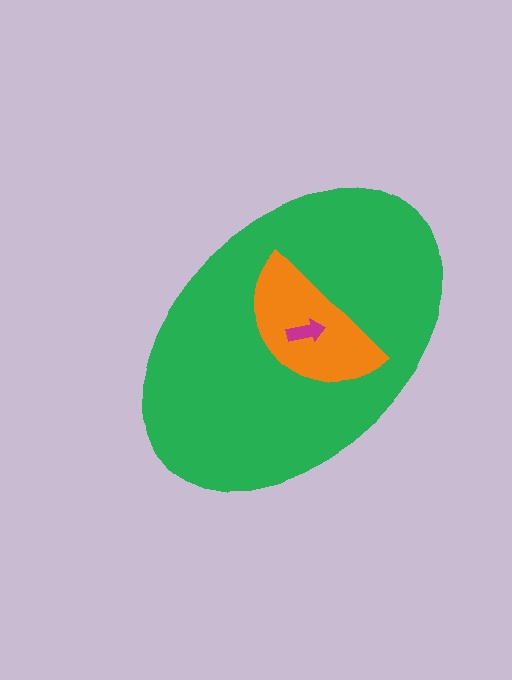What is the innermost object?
The magenta arrow.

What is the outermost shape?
The green ellipse.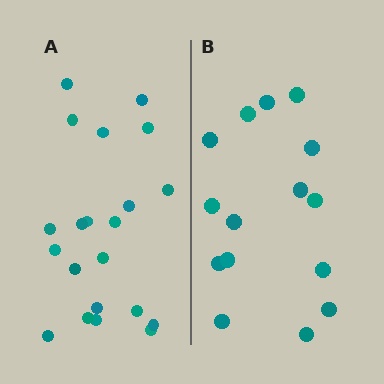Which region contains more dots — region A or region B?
Region A (the left region) has more dots.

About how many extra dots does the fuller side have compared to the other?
Region A has about 6 more dots than region B.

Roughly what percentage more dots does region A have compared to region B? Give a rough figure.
About 40% more.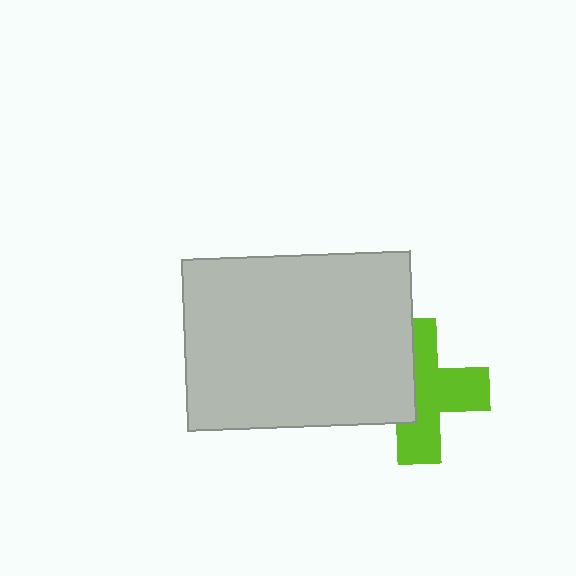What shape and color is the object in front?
The object in front is a light gray rectangle.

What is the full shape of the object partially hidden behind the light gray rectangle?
The partially hidden object is a lime cross.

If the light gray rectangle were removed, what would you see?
You would see the complete lime cross.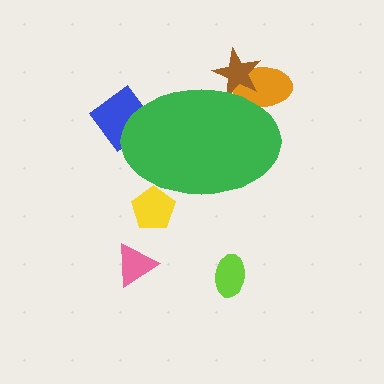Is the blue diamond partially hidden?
Yes, the blue diamond is partially hidden behind the green ellipse.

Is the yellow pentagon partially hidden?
Yes, the yellow pentagon is partially hidden behind the green ellipse.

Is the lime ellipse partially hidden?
No, the lime ellipse is fully visible.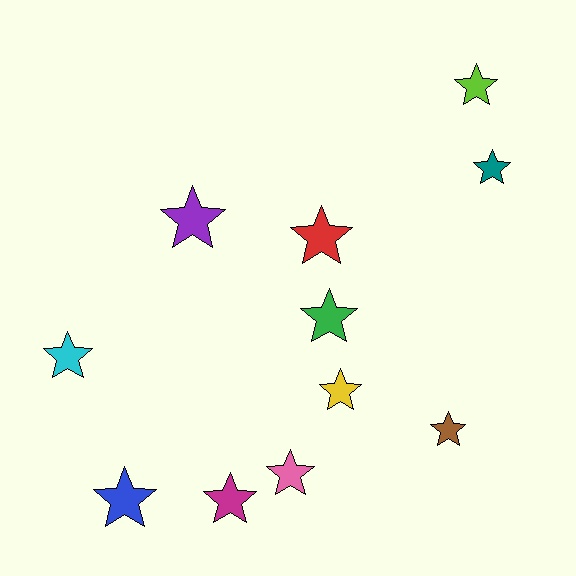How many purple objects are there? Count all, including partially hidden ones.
There is 1 purple object.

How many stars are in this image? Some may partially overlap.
There are 11 stars.